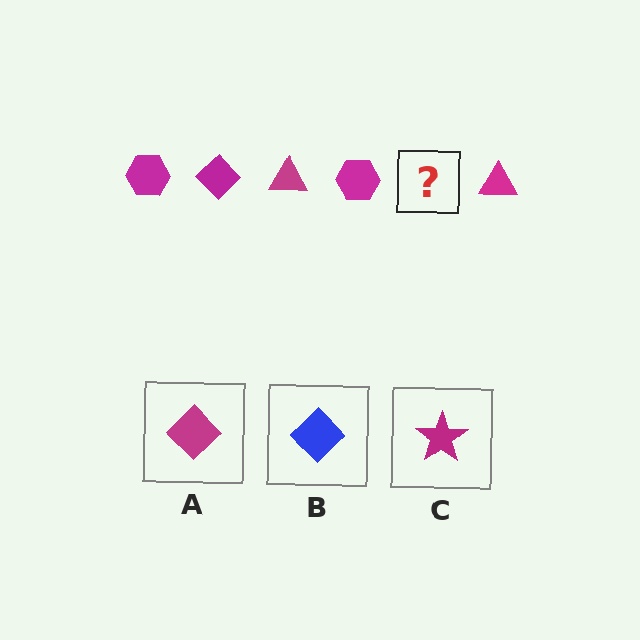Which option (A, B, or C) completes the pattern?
A.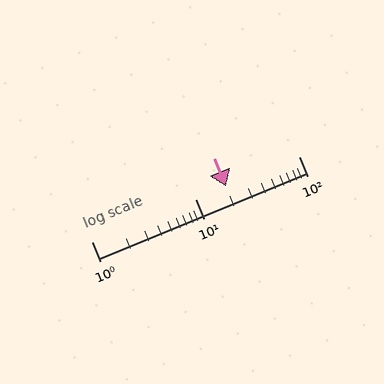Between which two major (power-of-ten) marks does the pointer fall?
The pointer is between 10 and 100.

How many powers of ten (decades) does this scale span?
The scale spans 2 decades, from 1 to 100.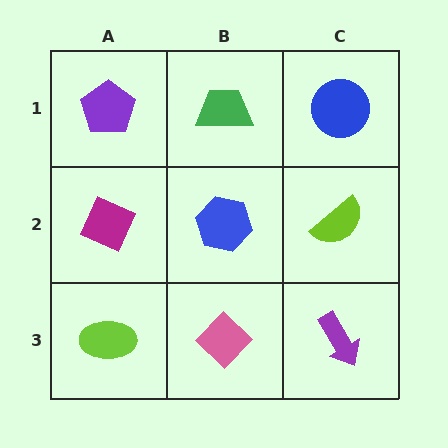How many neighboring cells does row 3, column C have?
2.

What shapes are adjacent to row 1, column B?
A blue hexagon (row 2, column B), a purple pentagon (row 1, column A), a blue circle (row 1, column C).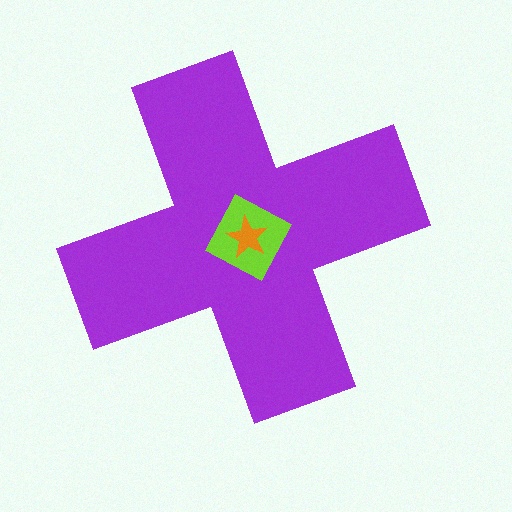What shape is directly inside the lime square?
The orange star.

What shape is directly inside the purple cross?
The lime square.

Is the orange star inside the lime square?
Yes.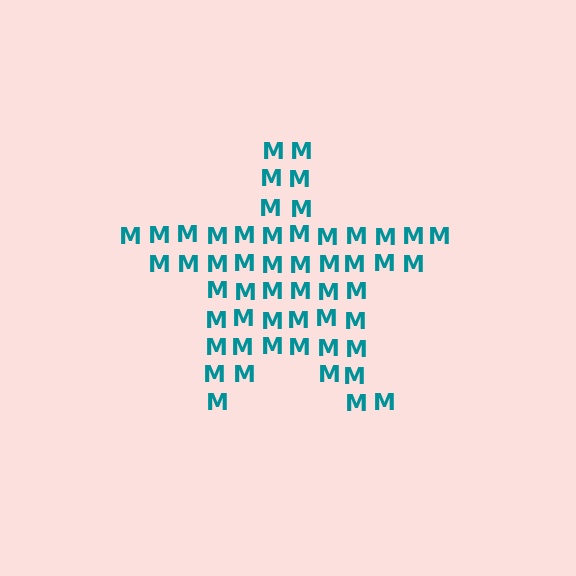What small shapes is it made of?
It is made of small letter M's.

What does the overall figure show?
The overall figure shows a star.